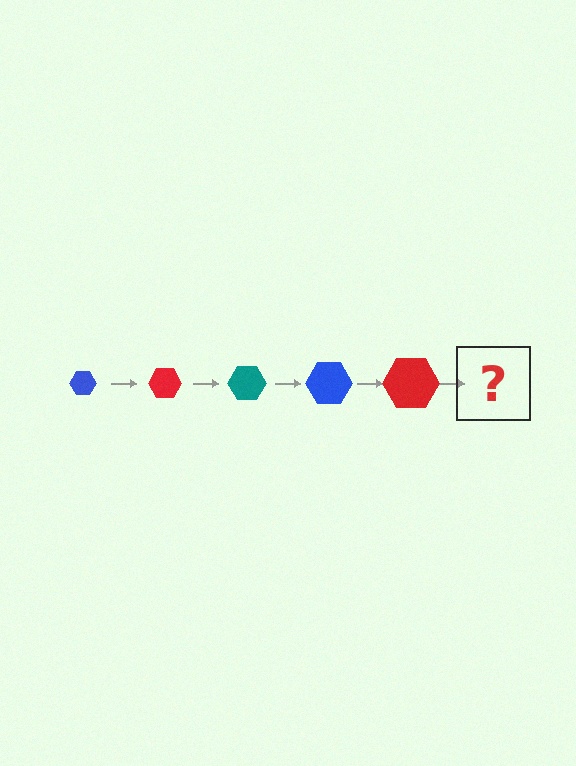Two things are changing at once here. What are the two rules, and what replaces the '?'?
The two rules are that the hexagon grows larger each step and the color cycles through blue, red, and teal. The '?' should be a teal hexagon, larger than the previous one.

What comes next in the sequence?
The next element should be a teal hexagon, larger than the previous one.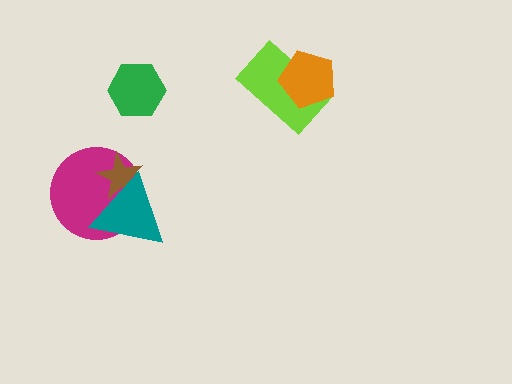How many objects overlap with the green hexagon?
0 objects overlap with the green hexagon.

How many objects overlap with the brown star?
2 objects overlap with the brown star.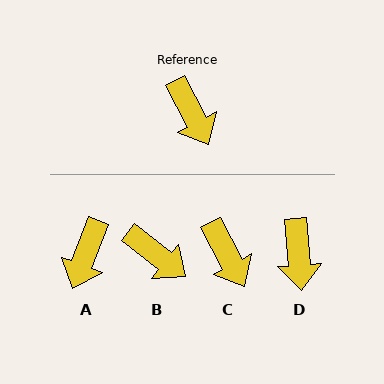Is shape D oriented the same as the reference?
No, it is off by about 24 degrees.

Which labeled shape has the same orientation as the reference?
C.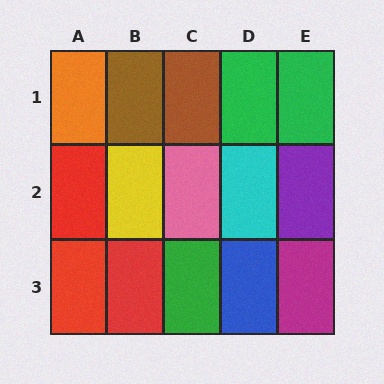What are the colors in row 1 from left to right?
Orange, brown, brown, green, green.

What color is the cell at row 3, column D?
Blue.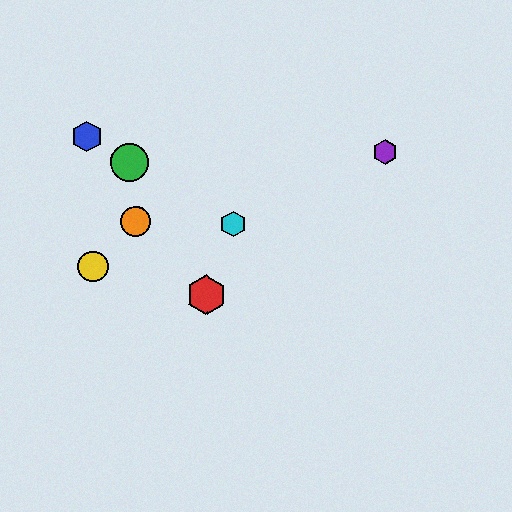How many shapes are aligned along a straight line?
3 shapes (the blue hexagon, the green circle, the cyan hexagon) are aligned along a straight line.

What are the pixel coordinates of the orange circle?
The orange circle is at (136, 221).